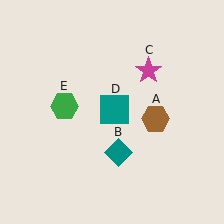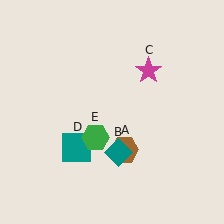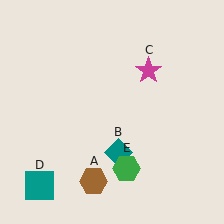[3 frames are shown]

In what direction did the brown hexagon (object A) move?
The brown hexagon (object A) moved down and to the left.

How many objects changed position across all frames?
3 objects changed position: brown hexagon (object A), teal square (object D), green hexagon (object E).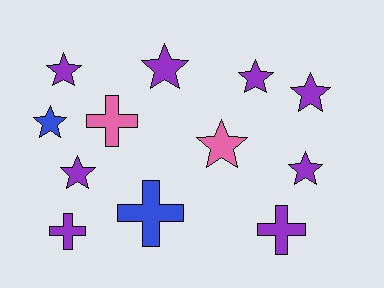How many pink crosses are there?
There is 1 pink cross.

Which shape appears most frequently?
Star, with 8 objects.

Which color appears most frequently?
Purple, with 8 objects.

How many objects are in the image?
There are 12 objects.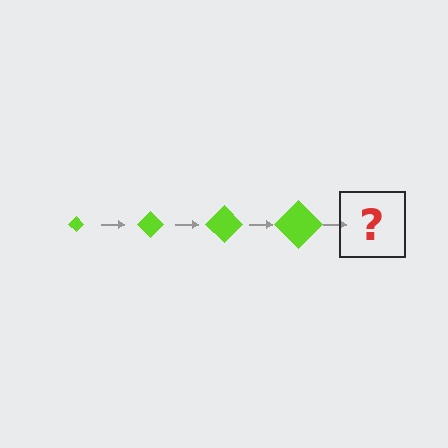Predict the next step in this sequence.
The next step is a lime diamond, larger than the previous one.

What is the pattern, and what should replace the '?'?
The pattern is that the diamond gets progressively larger each step. The '?' should be a lime diamond, larger than the previous one.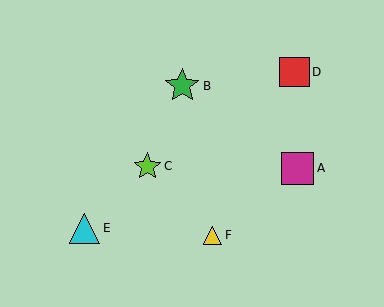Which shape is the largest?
The green star (labeled B) is the largest.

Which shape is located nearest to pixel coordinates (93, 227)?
The cyan triangle (labeled E) at (85, 228) is nearest to that location.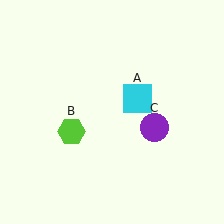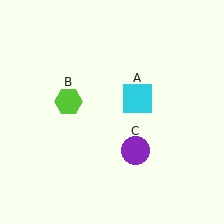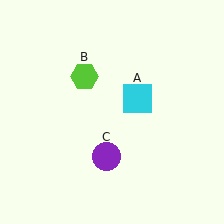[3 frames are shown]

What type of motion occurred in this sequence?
The lime hexagon (object B), purple circle (object C) rotated clockwise around the center of the scene.